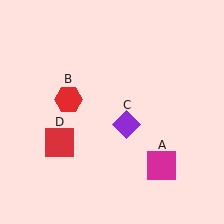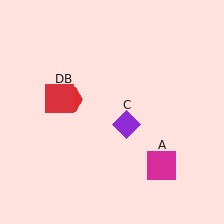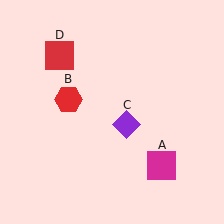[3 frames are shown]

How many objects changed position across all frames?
1 object changed position: red square (object D).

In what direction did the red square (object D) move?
The red square (object D) moved up.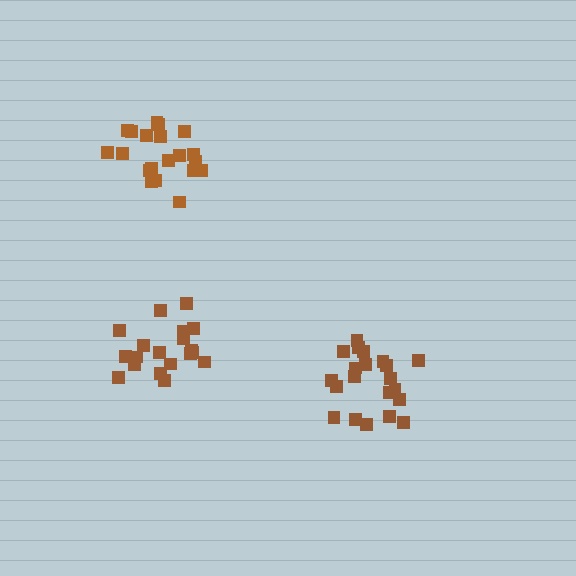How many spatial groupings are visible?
There are 3 spatial groupings.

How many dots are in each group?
Group 1: 20 dots, Group 2: 19 dots, Group 3: 21 dots (60 total).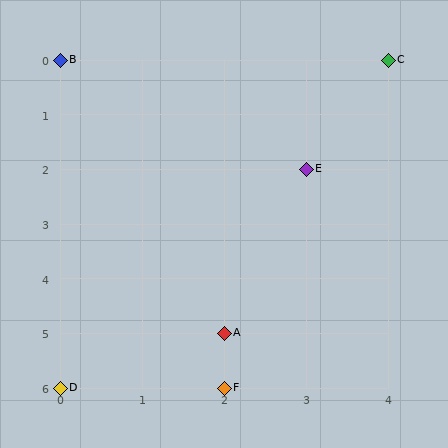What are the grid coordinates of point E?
Point E is at grid coordinates (3, 2).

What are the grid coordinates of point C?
Point C is at grid coordinates (4, 0).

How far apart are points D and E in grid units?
Points D and E are 3 columns and 4 rows apart (about 5.0 grid units diagonally).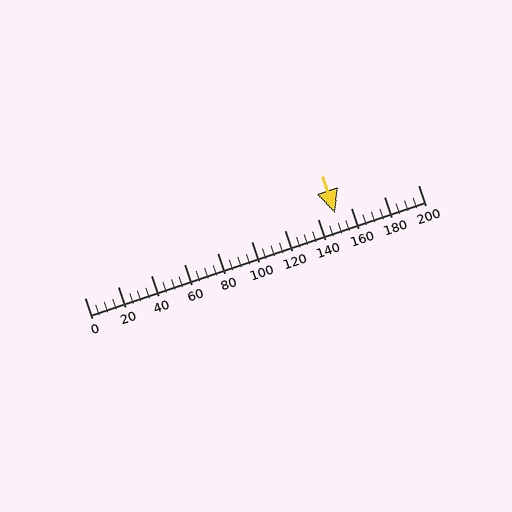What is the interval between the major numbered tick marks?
The major tick marks are spaced 20 units apart.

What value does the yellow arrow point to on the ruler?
The yellow arrow points to approximately 150.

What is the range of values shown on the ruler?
The ruler shows values from 0 to 200.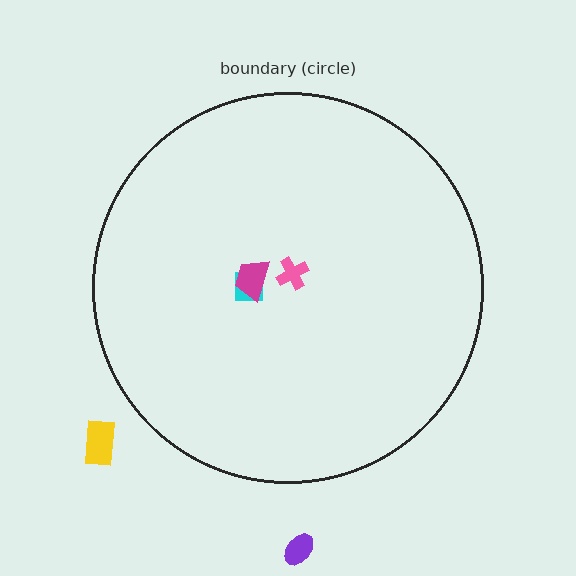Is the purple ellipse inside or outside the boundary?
Outside.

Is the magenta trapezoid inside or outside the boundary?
Inside.